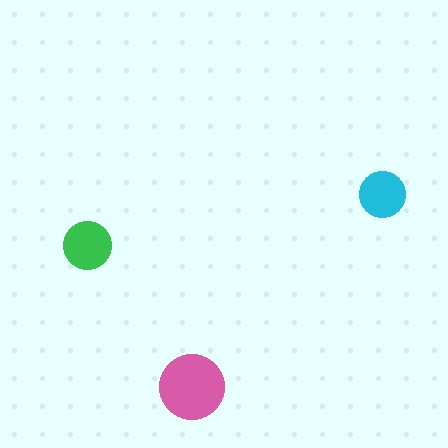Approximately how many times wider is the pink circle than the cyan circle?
About 1.5 times wider.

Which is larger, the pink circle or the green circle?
The pink one.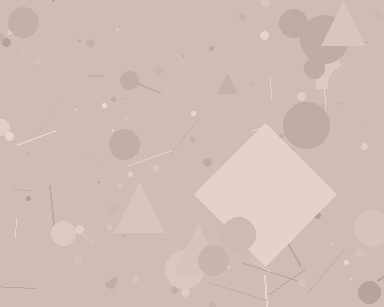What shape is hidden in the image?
A diamond is hidden in the image.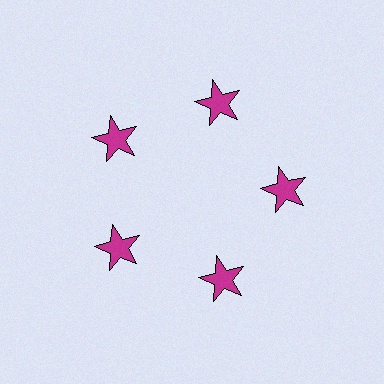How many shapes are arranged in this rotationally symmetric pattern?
There are 5 shapes, arranged in 5 groups of 1.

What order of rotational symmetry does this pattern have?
This pattern has 5-fold rotational symmetry.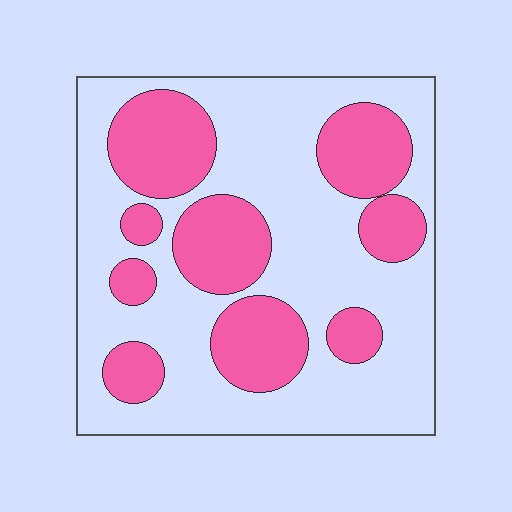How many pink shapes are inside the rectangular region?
9.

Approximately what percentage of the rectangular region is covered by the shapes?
Approximately 35%.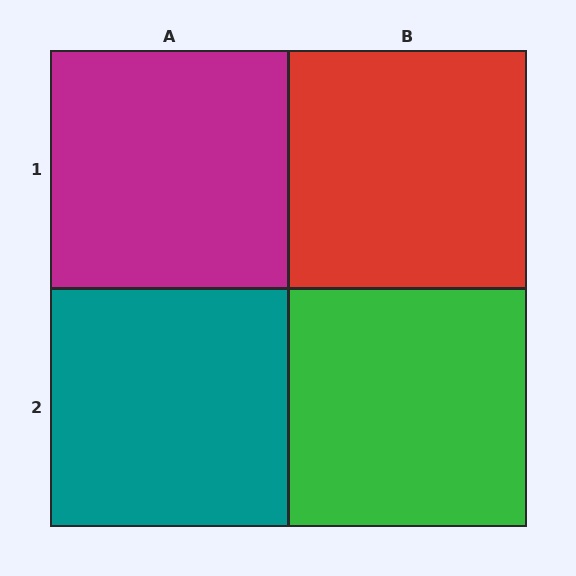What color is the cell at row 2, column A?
Teal.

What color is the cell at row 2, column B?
Green.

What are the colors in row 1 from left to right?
Magenta, red.